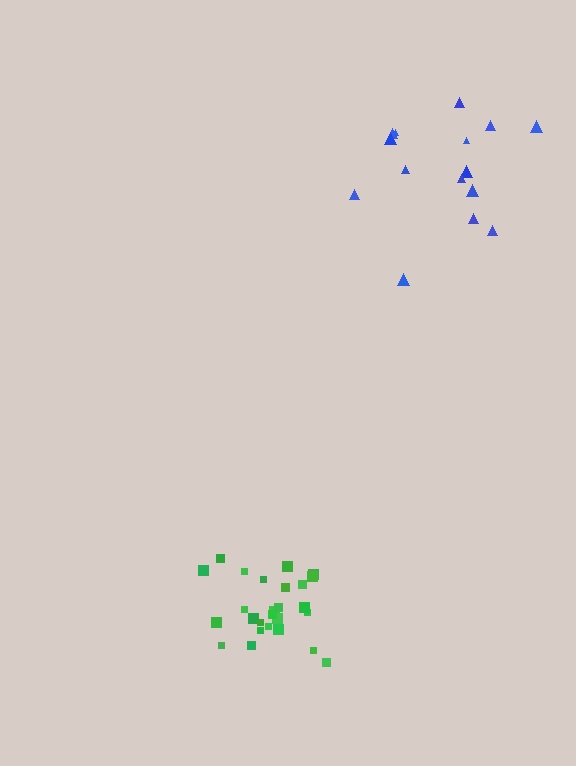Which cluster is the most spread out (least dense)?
Blue.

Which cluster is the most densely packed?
Green.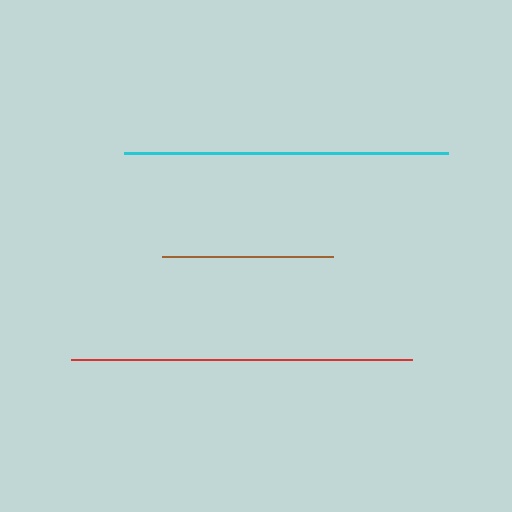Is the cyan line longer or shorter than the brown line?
The cyan line is longer than the brown line.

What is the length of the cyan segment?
The cyan segment is approximately 324 pixels long.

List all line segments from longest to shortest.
From longest to shortest: red, cyan, brown.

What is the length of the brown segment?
The brown segment is approximately 171 pixels long.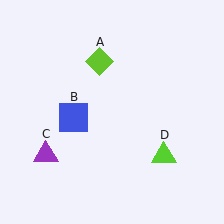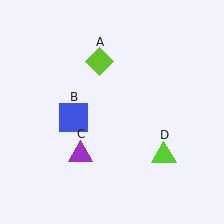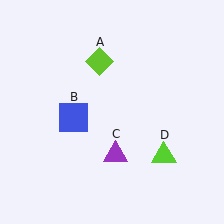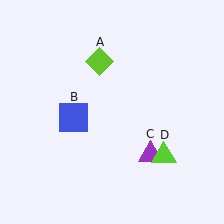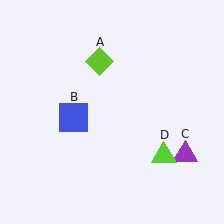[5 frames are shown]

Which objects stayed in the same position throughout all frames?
Lime diamond (object A) and blue square (object B) and lime triangle (object D) remained stationary.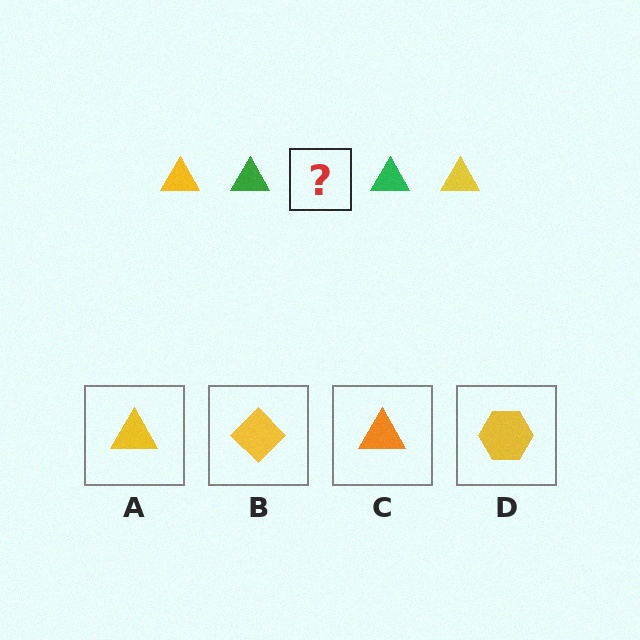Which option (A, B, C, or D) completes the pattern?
A.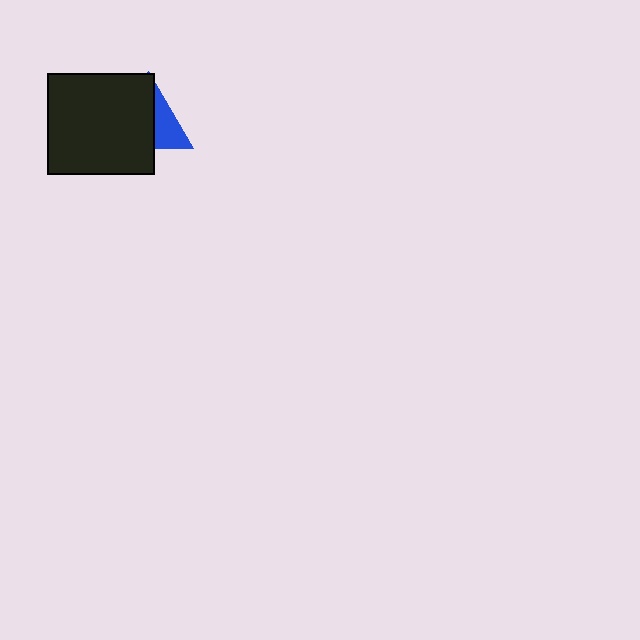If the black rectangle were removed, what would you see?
You would see the complete blue triangle.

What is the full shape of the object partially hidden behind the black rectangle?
The partially hidden object is a blue triangle.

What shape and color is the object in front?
The object in front is a black rectangle.